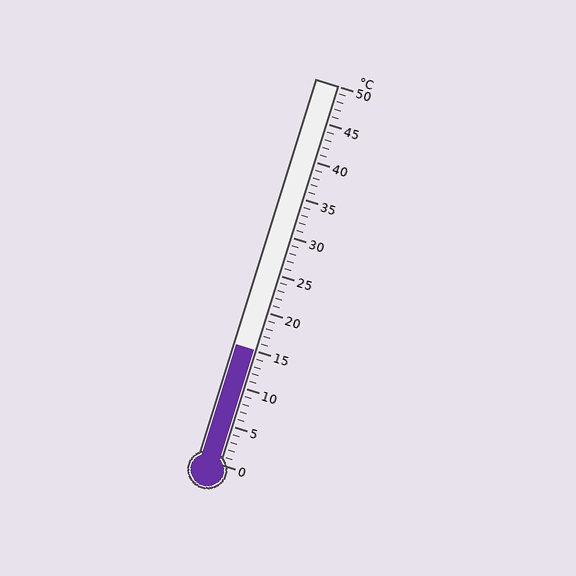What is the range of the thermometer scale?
The thermometer scale ranges from 0°C to 50°C.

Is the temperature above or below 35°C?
The temperature is below 35°C.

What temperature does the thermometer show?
The thermometer shows approximately 15°C.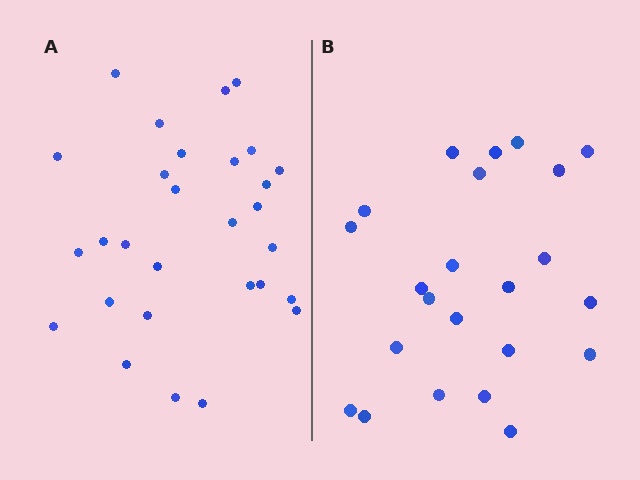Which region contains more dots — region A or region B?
Region A (the left region) has more dots.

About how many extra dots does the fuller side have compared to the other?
Region A has about 6 more dots than region B.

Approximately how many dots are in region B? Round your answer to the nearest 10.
About 20 dots. (The exact count is 23, which rounds to 20.)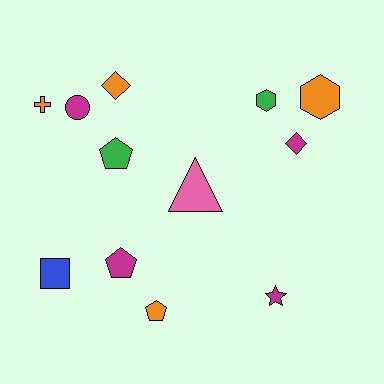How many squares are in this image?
There is 1 square.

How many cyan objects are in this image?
There are no cyan objects.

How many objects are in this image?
There are 12 objects.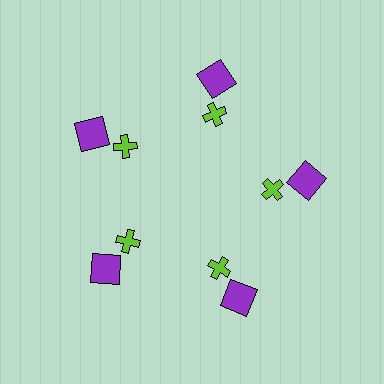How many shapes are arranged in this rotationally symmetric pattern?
There are 10 shapes, arranged in 5 groups of 2.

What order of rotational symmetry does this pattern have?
This pattern has 5-fold rotational symmetry.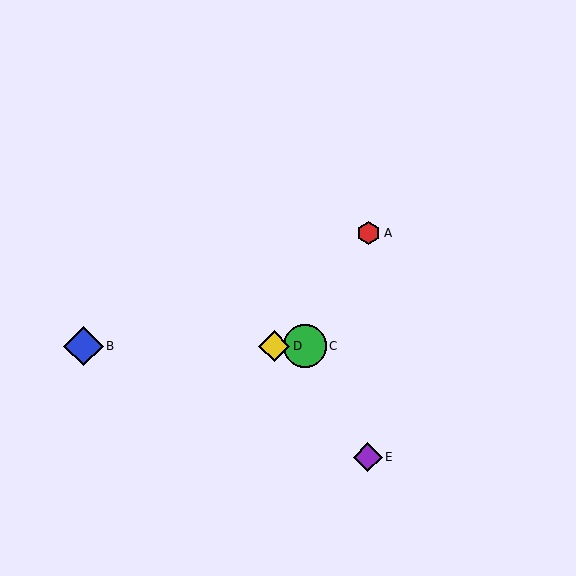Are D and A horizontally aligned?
No, D is at y≈346 and A is at y≈233.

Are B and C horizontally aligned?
Yes, both are at y≈346.